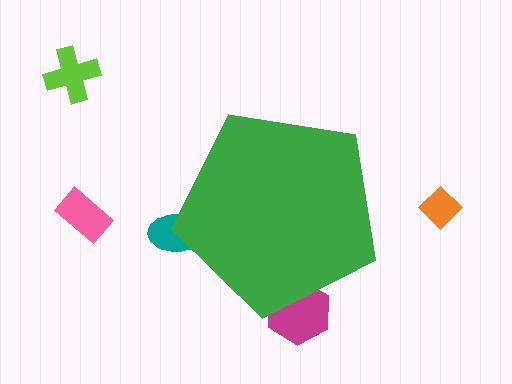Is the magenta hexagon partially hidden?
Yes, the magenta hexagon is partially hidden behind the green pentagon.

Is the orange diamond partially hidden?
No, the orange diamond is fully visible.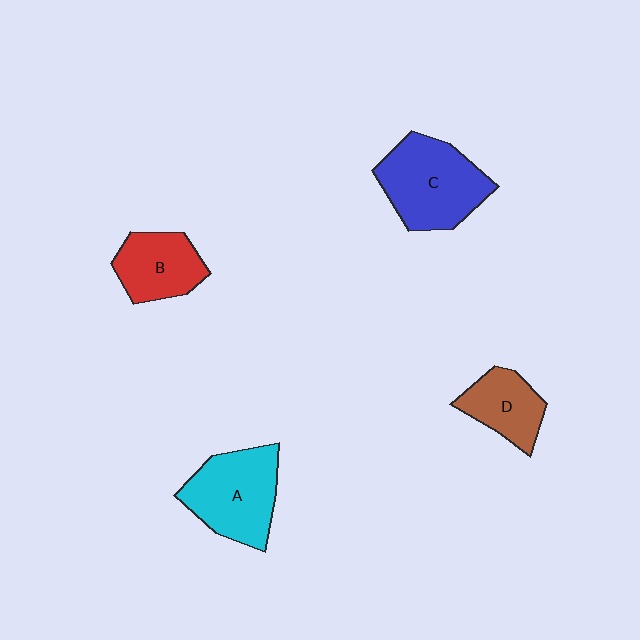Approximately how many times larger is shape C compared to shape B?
Approximately 1.5 times.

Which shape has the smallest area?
Shape D (brown).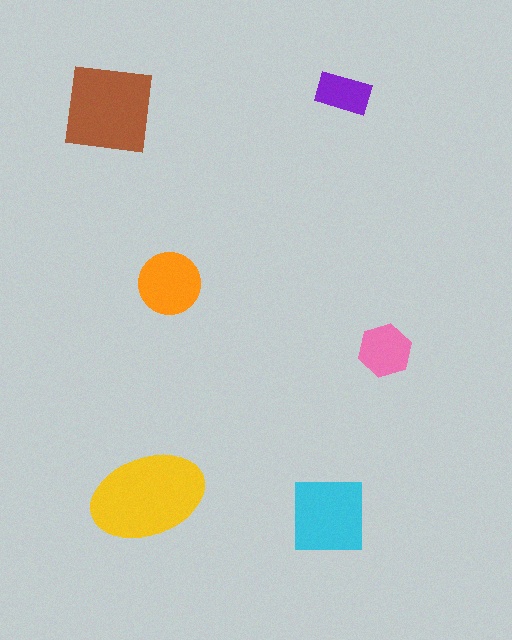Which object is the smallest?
The purple rectangle.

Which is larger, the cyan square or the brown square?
The brown square.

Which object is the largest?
The yellow ellipse.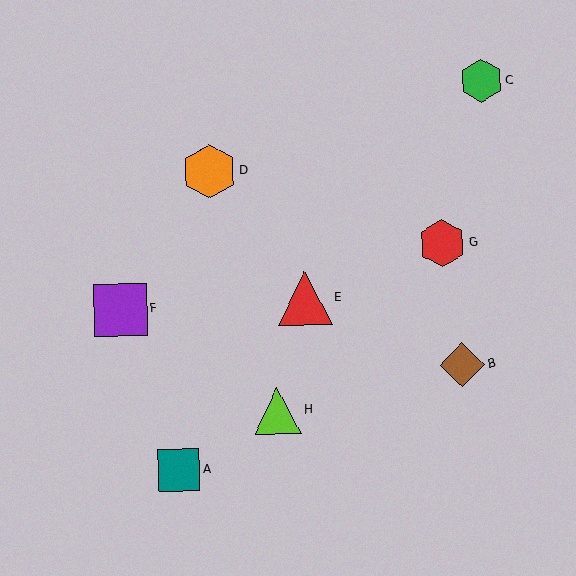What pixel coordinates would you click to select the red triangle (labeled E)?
Click at (305, 299) to select the red triangle E.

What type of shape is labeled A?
Shape A is a teal square.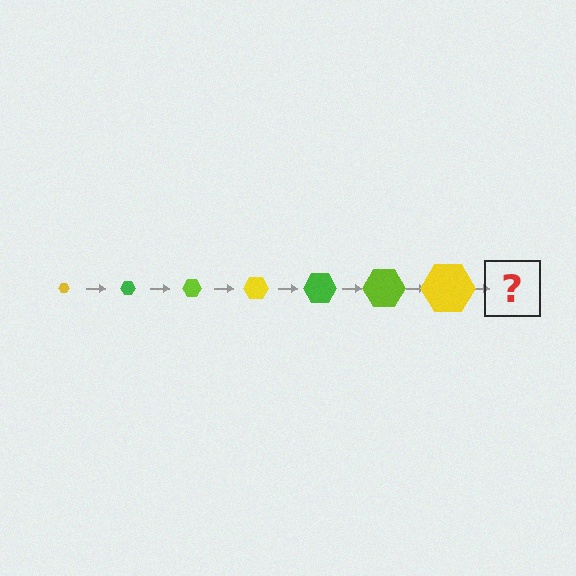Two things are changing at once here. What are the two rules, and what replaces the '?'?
The two rules are that the hexagon grows larger each step and the color cycles through yellow, green, and lime. The '?' should be a green hexagon, larger than the previous one.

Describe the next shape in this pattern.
It should be a green hexagon, larger than the previous one.